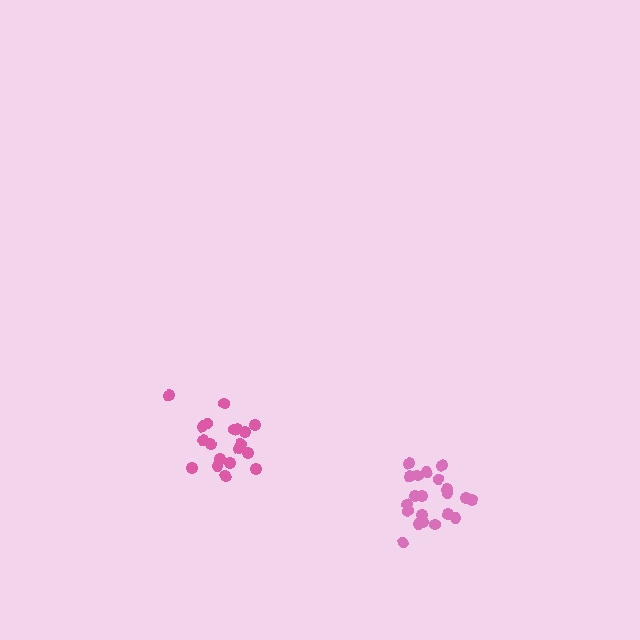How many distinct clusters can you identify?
There are 2 distinct clusters.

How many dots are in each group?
Group 1: 19 dots, Group 2: 21 dots (40 total).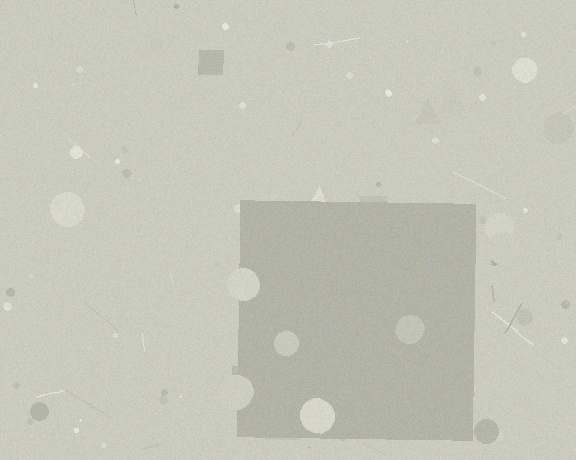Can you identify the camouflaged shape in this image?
The camouflaged shape is a square.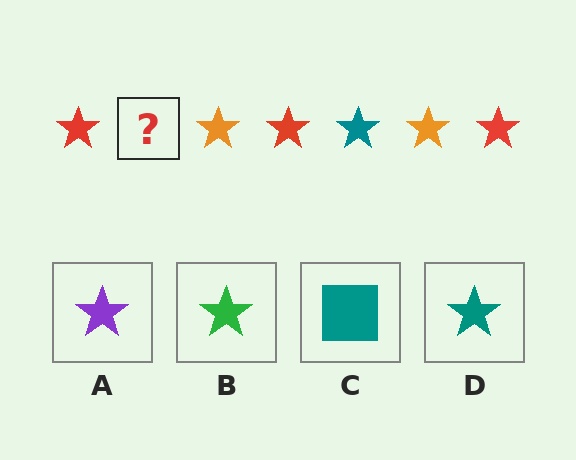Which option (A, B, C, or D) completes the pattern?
D.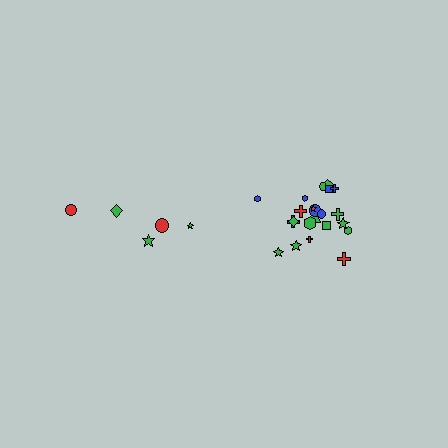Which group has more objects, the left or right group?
The right group.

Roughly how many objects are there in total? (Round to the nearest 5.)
Roughly 25 objects in total.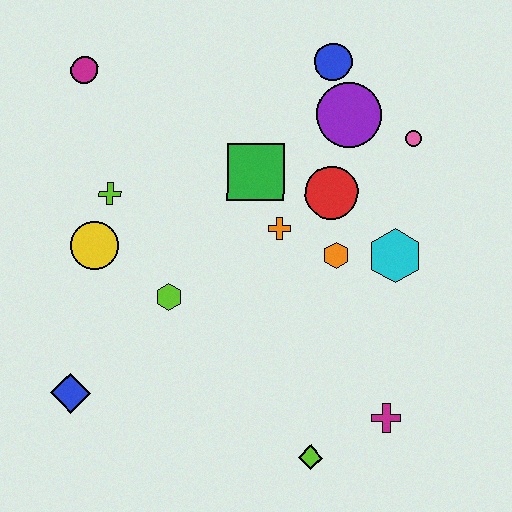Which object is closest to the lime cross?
The yellow circle is closest to the lime cross.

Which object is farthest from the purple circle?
The blue diamond is farthest from the purple circle.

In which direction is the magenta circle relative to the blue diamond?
The magenta circle is above the blue diamond.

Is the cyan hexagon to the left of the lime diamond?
No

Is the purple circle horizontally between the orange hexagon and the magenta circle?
No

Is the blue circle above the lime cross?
Yes